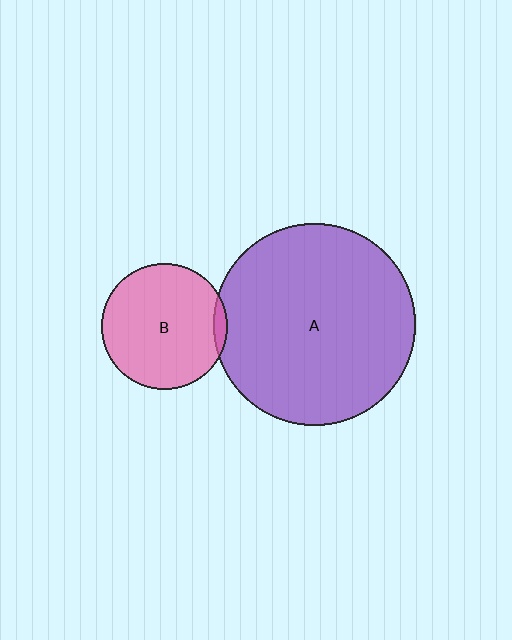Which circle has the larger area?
Circle A (purple).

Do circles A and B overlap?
Yes.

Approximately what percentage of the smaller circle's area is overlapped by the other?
Approximately 5%.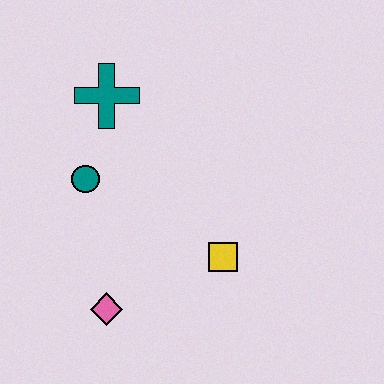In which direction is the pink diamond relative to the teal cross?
The pink diamond is below the teal cross.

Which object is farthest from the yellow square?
The teal cross is farthest from the yellow square.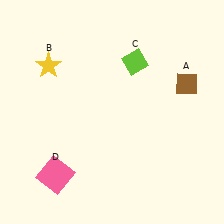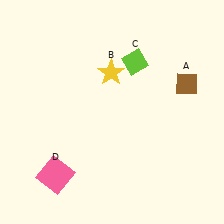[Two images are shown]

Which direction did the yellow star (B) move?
The yellow star (B) moved right.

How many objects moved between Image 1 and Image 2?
1 object moved between the two images.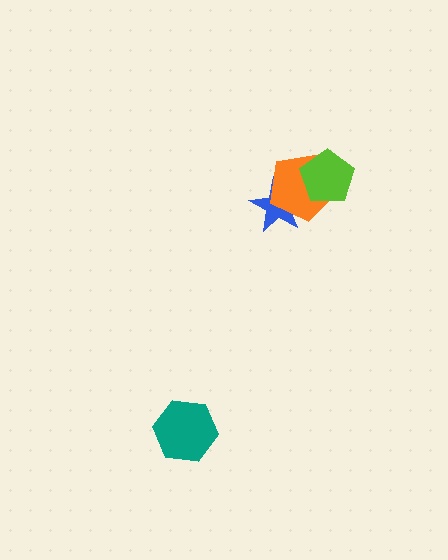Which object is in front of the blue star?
The orange pentagon is in front of the blue star.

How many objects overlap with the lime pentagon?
1 object overlaps with the lime pentagon.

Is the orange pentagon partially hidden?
Yes, it is partially covered by another shape.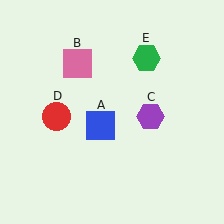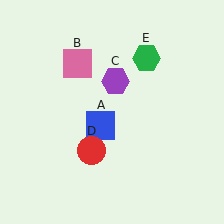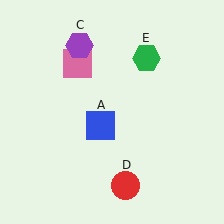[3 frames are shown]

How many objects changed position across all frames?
2 objects changed position: purple hexagon (object C), red circle (object D).